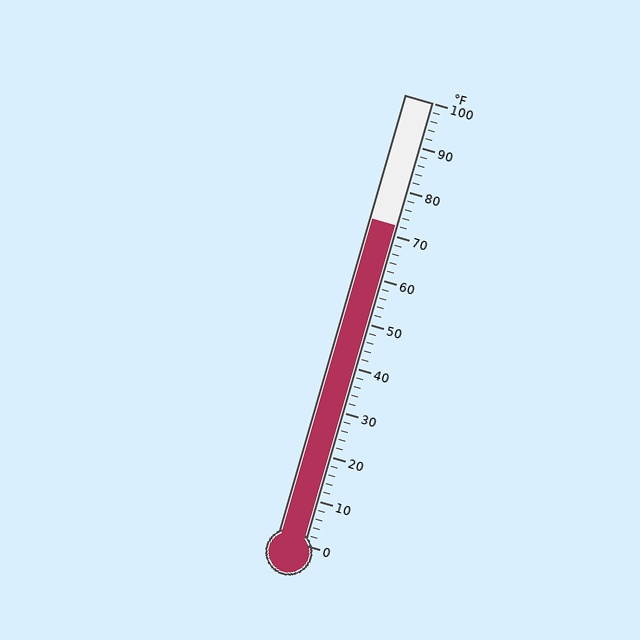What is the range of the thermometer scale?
The thermometer scale ranges from 0°F to 100°F.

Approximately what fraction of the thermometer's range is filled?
The thermometer is filled to approximately 70% of its range.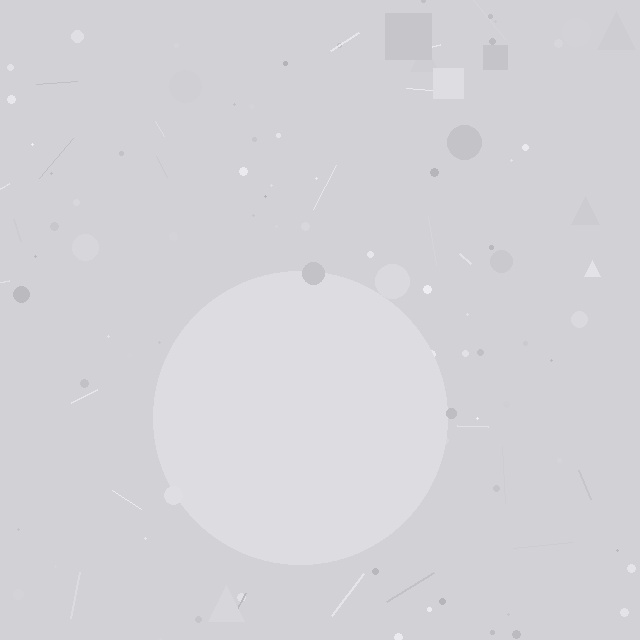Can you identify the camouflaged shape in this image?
The camouflaged shape is a circle.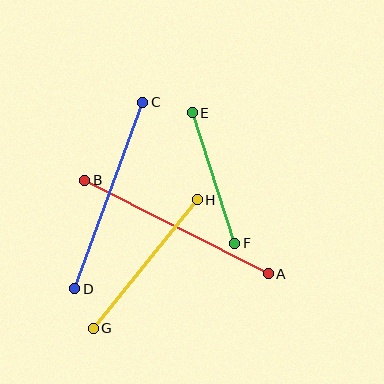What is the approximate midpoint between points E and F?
The midpoint is at approximately (213, 178) pixels.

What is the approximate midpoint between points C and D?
The midpoint is at approximately (109, 196) pixels.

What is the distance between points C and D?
The distance is approximately 199 pixels.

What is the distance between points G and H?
The distance is approximately 165 pixels.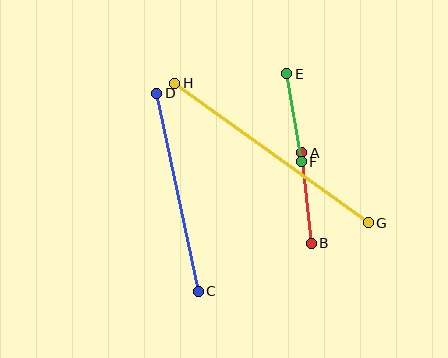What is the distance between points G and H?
The distance is approximately 239 pixels.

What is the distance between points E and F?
The distance is approximately 89 pixels.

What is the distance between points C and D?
The distance is approximately 202 pixels.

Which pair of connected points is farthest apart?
Points G and H are farthest apart.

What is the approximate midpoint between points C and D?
The midpoint is at approximately (177, 192) pixels.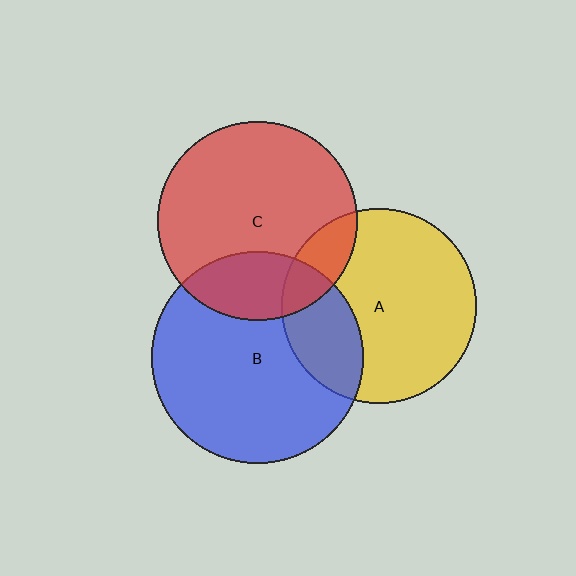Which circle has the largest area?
Circle B (blue).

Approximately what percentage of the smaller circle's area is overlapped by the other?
Approximately 25%.